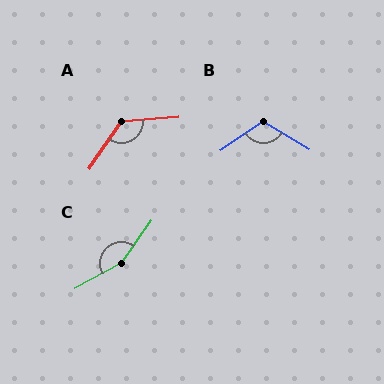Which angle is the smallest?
B, at approximately 114 degrees.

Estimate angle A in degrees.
Approximately 129 degrees.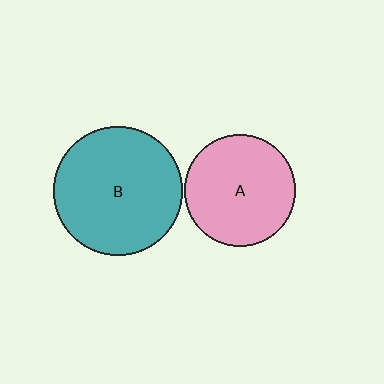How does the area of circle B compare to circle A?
Approximately 1.3 times.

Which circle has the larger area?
Circle B (teal).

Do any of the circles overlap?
No, none of the circles overlap.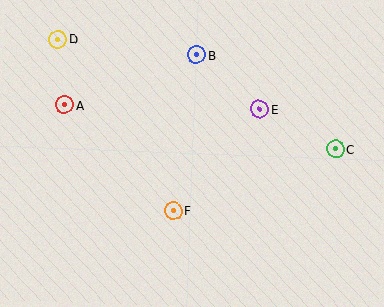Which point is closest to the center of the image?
Point F at (173, 211) is closest to the center.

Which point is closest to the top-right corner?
Point C is closest to the top-right corner.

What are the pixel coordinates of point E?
Point E is at (259, 109).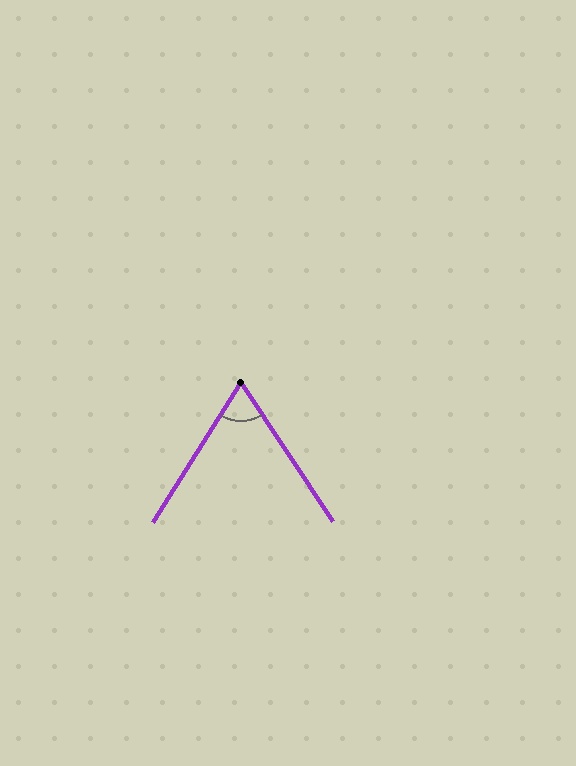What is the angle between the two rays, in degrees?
Approximately 66 degrees.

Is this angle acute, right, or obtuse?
It is acute.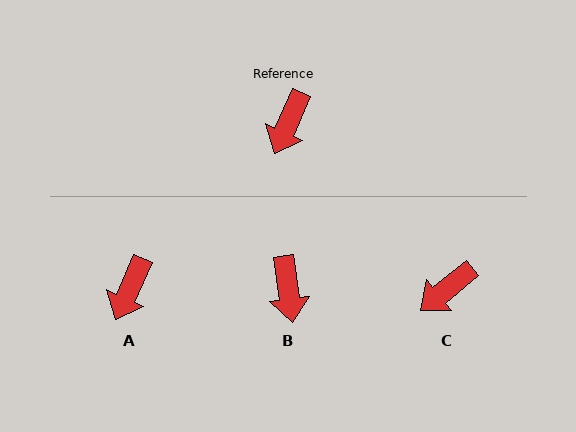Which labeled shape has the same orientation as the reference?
A.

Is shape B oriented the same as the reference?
No, it is off by about 32 degrees.